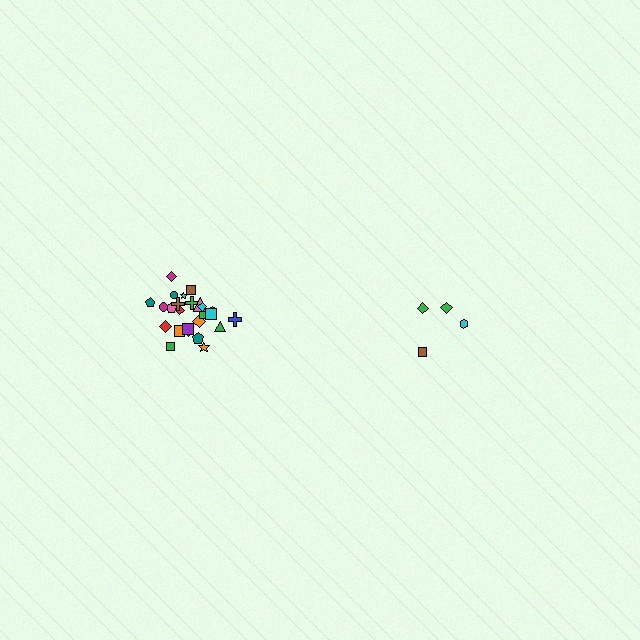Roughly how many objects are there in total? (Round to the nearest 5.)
Roughly 30 objects in total.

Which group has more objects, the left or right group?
The left group.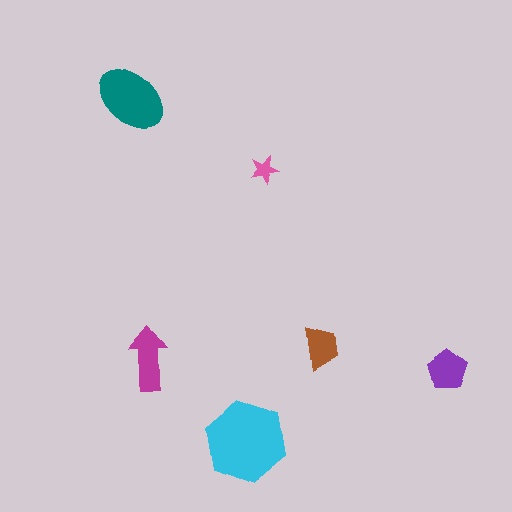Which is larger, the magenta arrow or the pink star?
The magenta arrow.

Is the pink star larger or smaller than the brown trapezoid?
Smaller.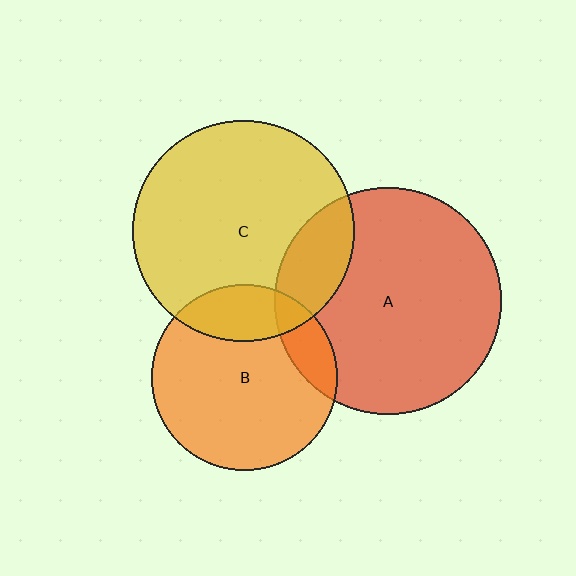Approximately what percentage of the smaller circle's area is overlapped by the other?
Approximately 20%.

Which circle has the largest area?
Circle A (red).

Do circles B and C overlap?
Yes.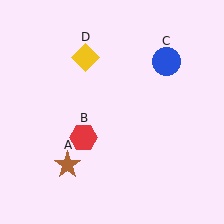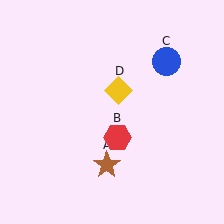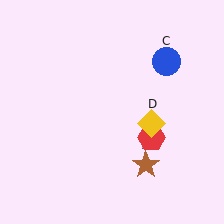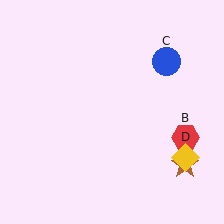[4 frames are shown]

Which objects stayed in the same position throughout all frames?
Blue circle (object C) remained stationary.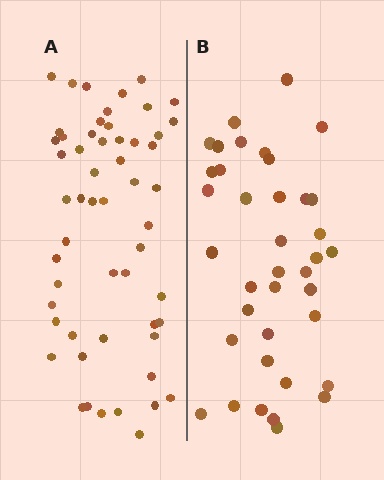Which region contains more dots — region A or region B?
Region A (the left region) has more dots.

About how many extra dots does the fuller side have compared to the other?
Region A has approximately 15 more dots than region B.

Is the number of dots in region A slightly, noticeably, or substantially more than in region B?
Region A has noticeably more, but not dramatically so. The ratio is roughly 1.4 to 1.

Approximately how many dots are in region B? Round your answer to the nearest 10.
About 40 dots. (The exact count is 38, which rounds to 40.)